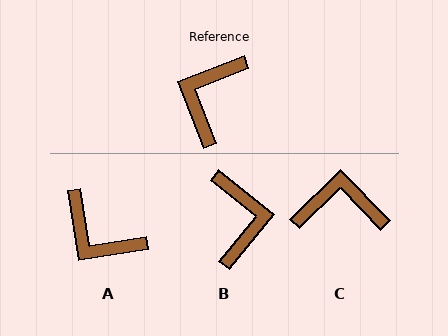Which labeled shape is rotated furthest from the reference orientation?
B, about 151 degrees away.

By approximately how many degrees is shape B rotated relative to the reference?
Approximately 151 degrees clockwise.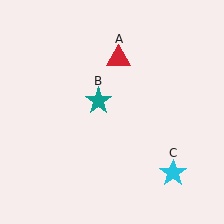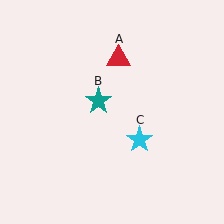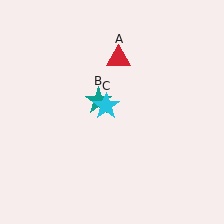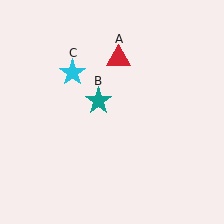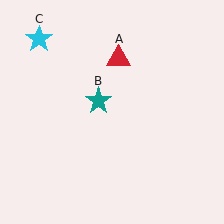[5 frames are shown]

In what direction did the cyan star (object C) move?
The cyan star (object C) moved up and to the left.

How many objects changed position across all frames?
1 object changed position: cyan star (object C).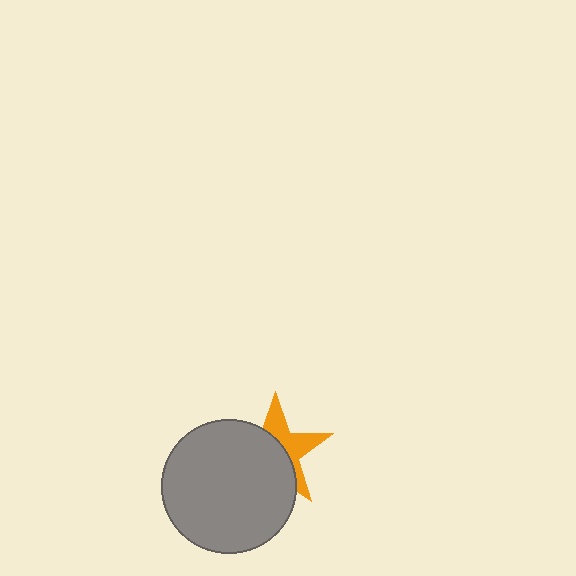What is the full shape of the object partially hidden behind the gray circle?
The partially hidden object is an orange star.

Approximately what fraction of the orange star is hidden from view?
Roughly 59% of the orange star is hidden behind the gray circle.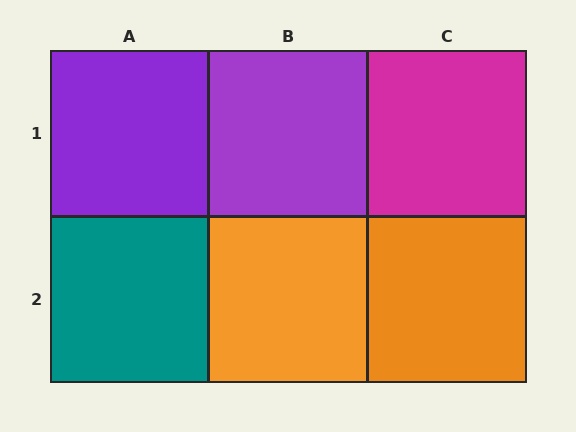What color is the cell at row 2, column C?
Orange.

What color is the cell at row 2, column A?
Teal.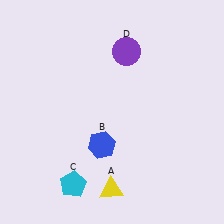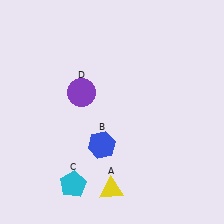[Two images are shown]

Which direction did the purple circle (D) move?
The purple circle (D) moved left.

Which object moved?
The purple circle (D) moved left.